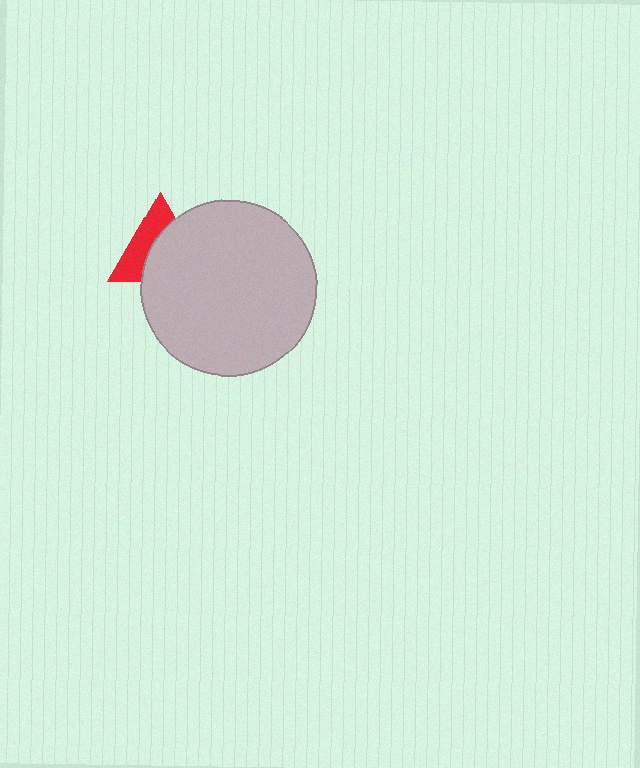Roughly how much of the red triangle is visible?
A small part of it is visible (roughly 44%).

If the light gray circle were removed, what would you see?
You would see the complete red triangle.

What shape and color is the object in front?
The object in front is a light gray circle.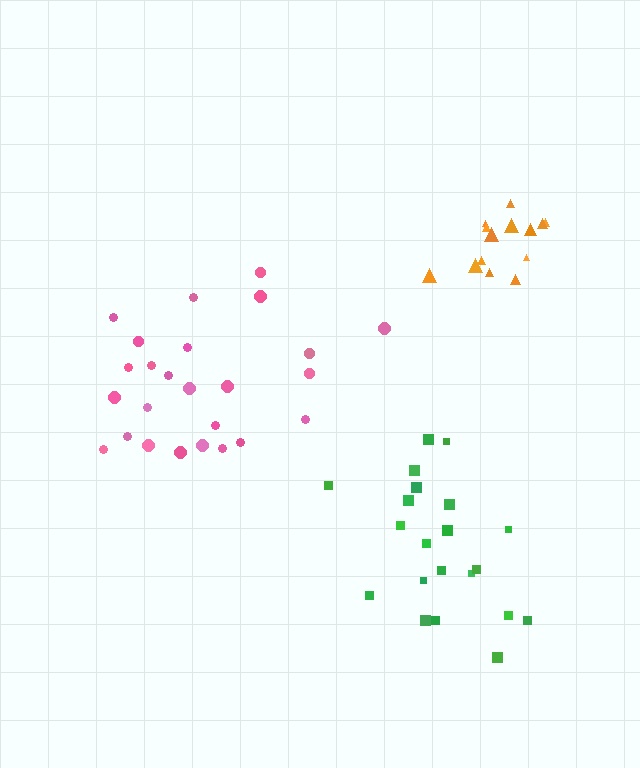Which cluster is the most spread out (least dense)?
Pink.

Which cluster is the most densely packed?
Orange.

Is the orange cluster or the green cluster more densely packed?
Orange.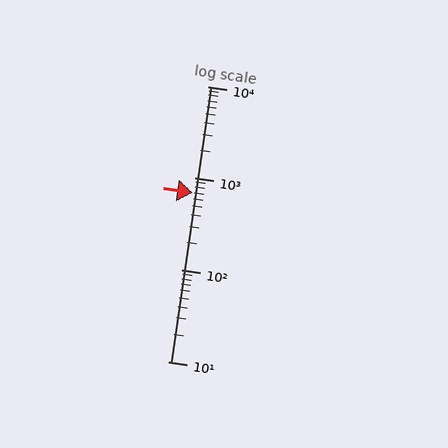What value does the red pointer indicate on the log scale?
The pointer indicates approximately 690.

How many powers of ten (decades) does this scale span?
The scale spans 3 decades, from 10 to 10000.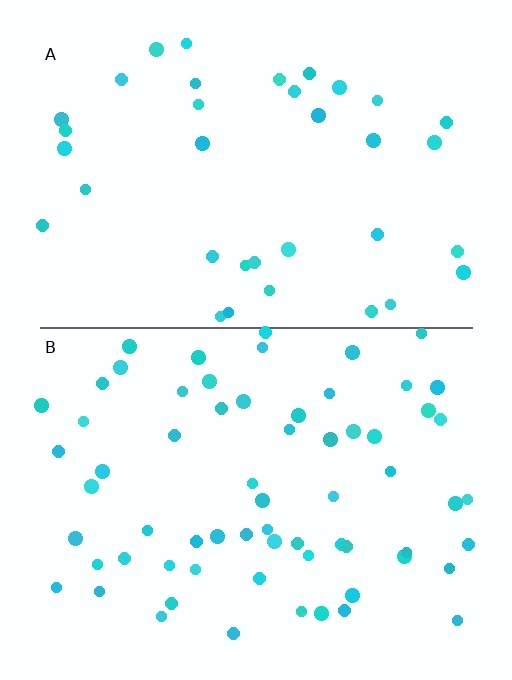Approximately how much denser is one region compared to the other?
Approximately 1.8× — region B over region A.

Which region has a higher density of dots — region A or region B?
B (the bottom).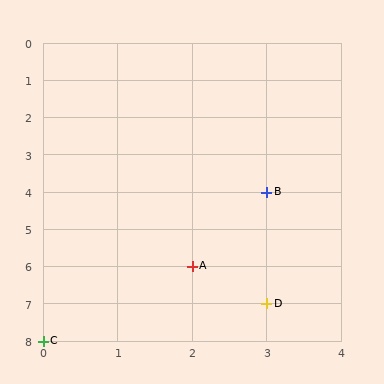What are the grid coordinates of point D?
Point D is at grid coordinates (3, 7).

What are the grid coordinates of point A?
Point A is at grid coordinates (2, 6).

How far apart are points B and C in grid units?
Points B and C are 3 columns and 4 rows apart (about 5.0 grid units diagonally).